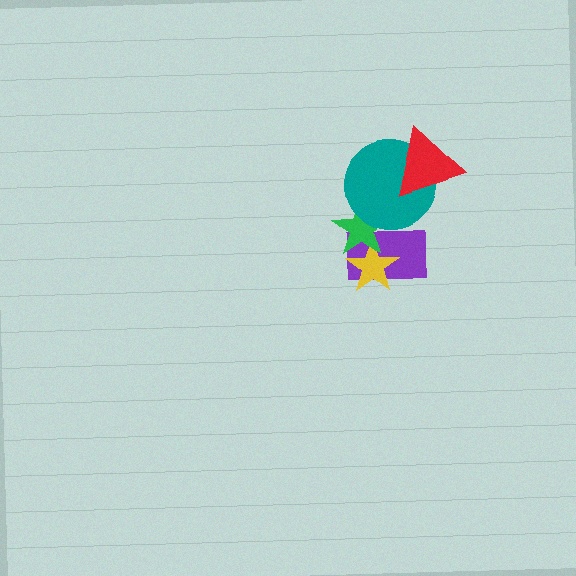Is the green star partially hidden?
Yes, it is partially covered by another shape.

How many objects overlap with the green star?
3 objects overlap with the green star.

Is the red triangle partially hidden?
No, no other shape covers it.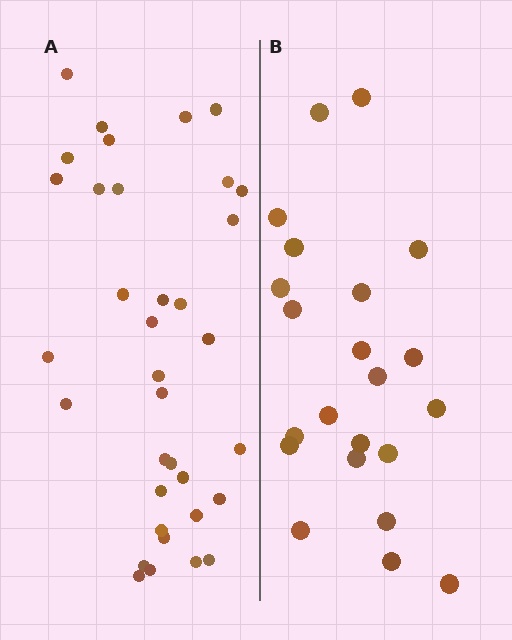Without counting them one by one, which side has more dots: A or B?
Region A (the left region) has more dots.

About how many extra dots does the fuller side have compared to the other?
Region A has approximately 15 more dots than region B.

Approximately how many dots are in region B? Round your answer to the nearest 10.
About 20 dots. (The exact count is 22, which rounds to 20.)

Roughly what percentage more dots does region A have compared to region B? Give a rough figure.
About 60% more.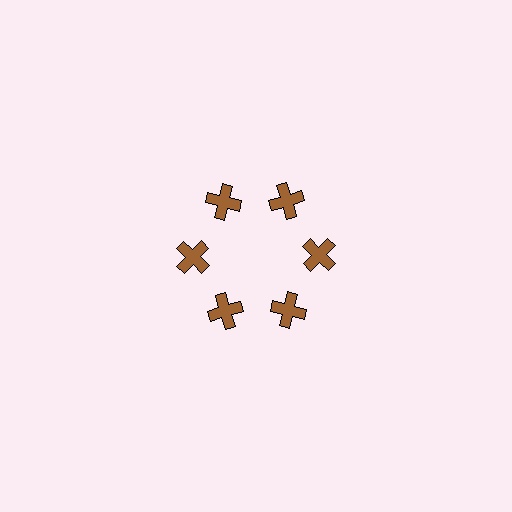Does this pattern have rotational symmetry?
Yes, this pattern has 6-fold rotational symmetry. It looks the same after rotating 60 degrees around the center.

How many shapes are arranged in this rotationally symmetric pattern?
There are 6 shapes, arranged in 6 groups of 1.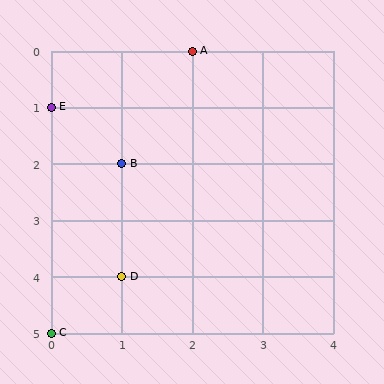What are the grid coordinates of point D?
Point D is at grid coordinates (1, 4).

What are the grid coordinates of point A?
Point A is at grid coordinates (2, 0).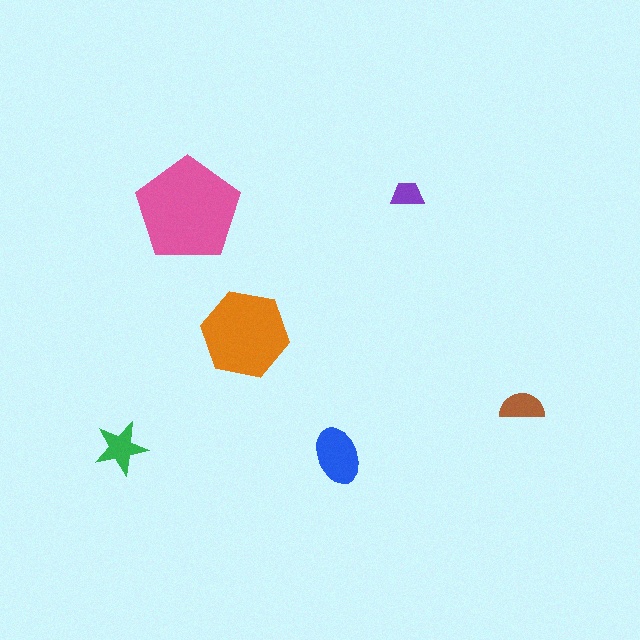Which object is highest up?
The purple trapezoid is topmost.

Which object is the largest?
The pink pentagon.